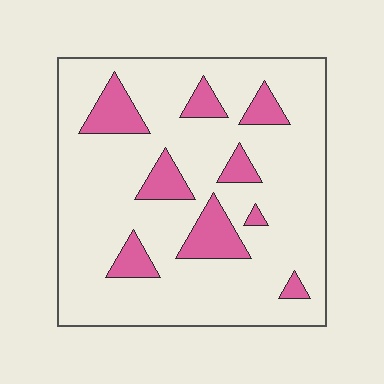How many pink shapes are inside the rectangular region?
9.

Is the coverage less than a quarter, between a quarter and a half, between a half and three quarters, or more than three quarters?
Less than a quarter.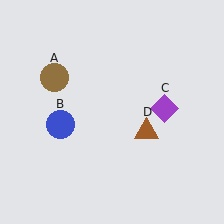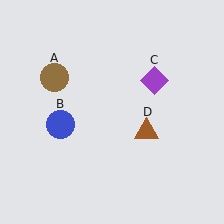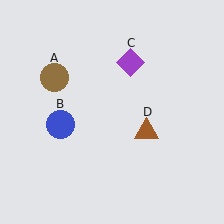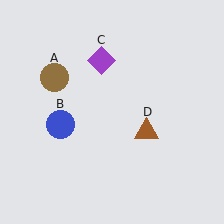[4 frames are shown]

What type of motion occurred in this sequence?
The purple diamond (object C) rotated counterclockwise around the center of the scene.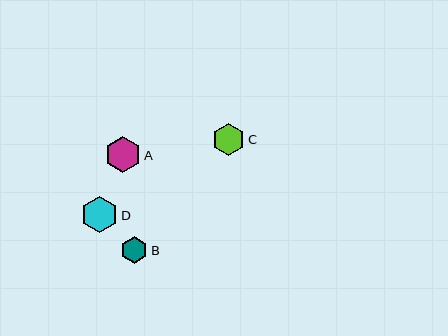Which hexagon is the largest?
Hexagon D is the largest with a size of approximately 37 pixels.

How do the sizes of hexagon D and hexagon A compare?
Hexagon D and hexagon A are approximately the same size.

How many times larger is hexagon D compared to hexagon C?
Hexagon D is approximately 1.1 times the size of hexagon C.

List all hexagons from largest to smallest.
From largest to smallest: D, A, C, B.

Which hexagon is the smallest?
Hexagon B is the smallest with a size of approximately 27 pixels.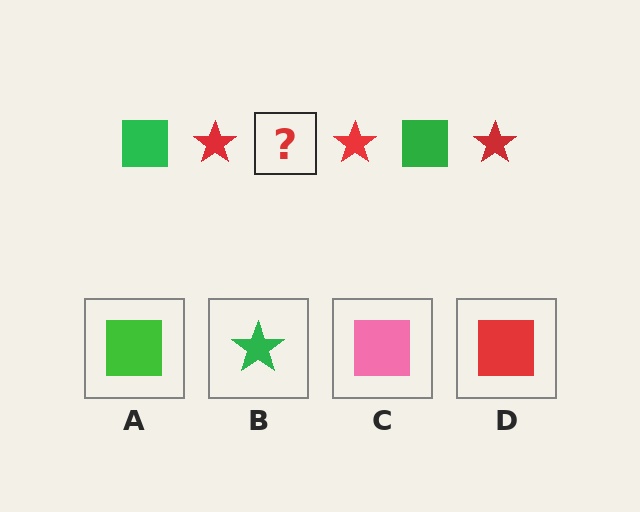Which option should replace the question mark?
Option A.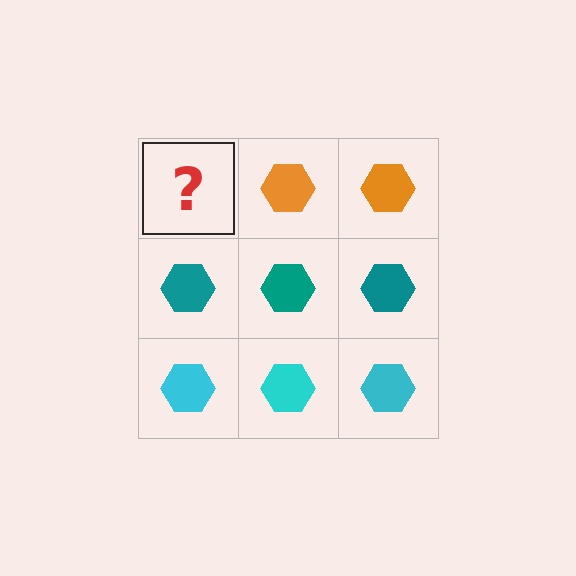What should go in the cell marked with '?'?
The missing cell should contain an orange hexagon.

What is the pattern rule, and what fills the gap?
The rule is that each row has a consistent color. The gap should be filled with an orange hexagon.